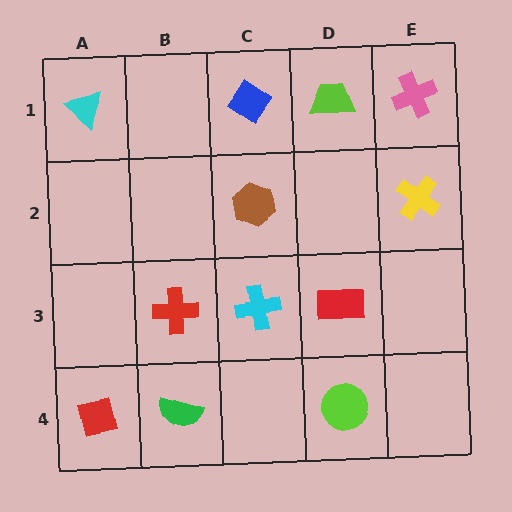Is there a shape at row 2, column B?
No, that cell is empty.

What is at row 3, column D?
A red rectangle.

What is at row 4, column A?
A red square.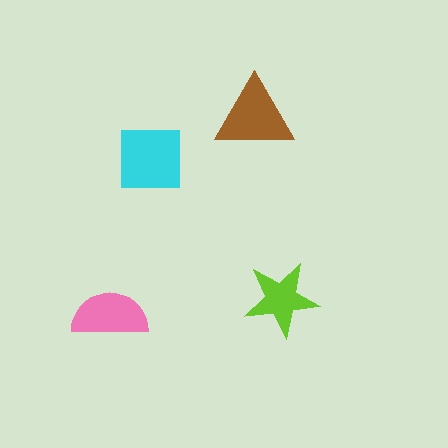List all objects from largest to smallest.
The cyan square, the brown triangle, the pink semicircle, the lime star.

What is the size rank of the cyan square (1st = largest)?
1st.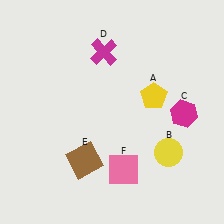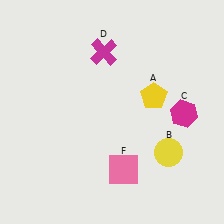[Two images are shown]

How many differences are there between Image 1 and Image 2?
There is 1 difference between the two images.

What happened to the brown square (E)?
The brown square (E) was removed in Image 2. It was in the bottom-left area of Image 1.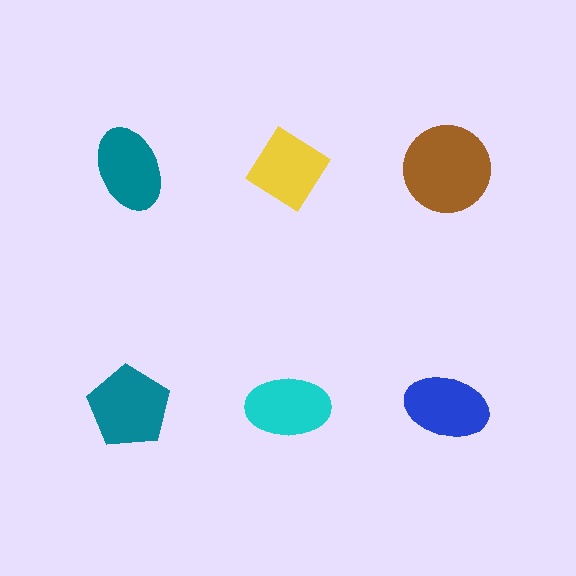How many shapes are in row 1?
3 shapes.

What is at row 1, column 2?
A yellow diamond.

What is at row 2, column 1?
A teal pentagon.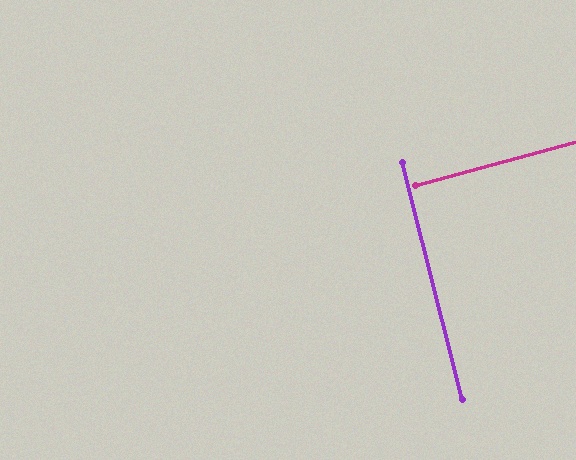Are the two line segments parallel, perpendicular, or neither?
Perpendicular — they meet at approximately 89°.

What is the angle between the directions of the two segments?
Approximately 89 degrees.